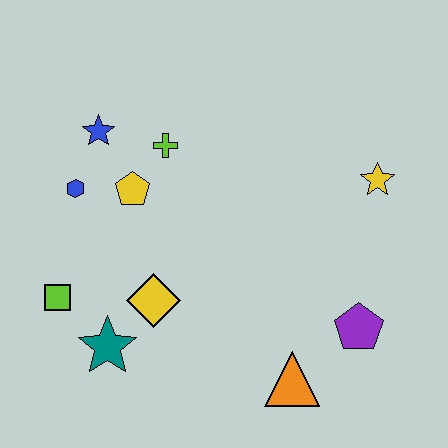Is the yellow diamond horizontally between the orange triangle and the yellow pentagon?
Yes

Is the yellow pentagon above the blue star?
No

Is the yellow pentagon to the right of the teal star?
Yes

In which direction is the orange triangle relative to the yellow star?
The orange triangle is below the yellow star.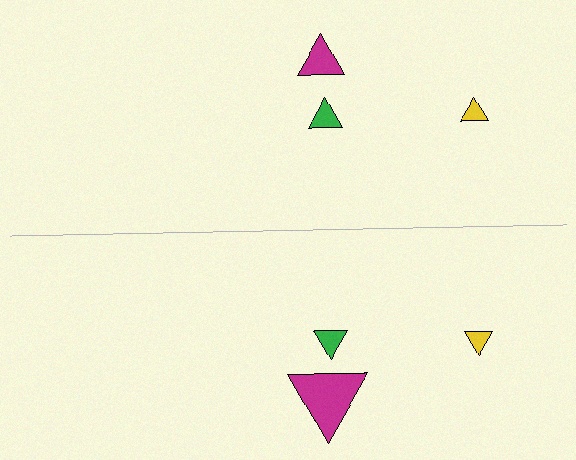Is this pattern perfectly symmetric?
No, the pattern is not perfectly symmetric. The magenta triangle on the bottom side has a different size than its mirror counterpart.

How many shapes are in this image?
There are 6 shapes in this image.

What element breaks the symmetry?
The magenta triangle on the bottom side has a different size than its mirror counterpart.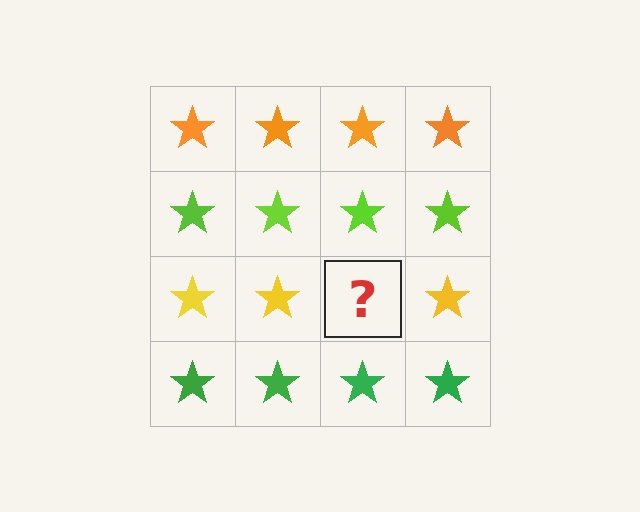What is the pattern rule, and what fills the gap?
The rule is that each row has a consistent color. The gap should be filled with a yellow star.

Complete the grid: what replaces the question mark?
The question mark should be replaced with a yellow star.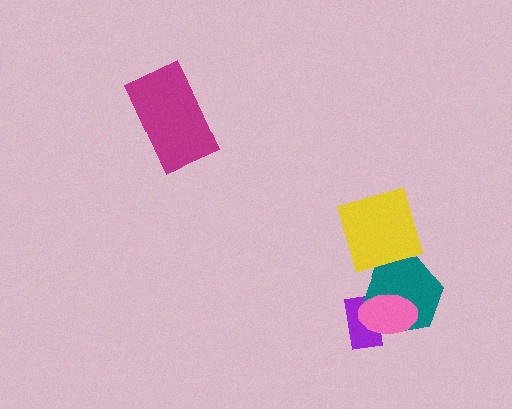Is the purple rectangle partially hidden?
Yes, it is partially covered by another shape.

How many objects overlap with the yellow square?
0 objects overlap with the yellow square.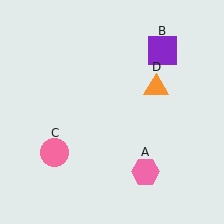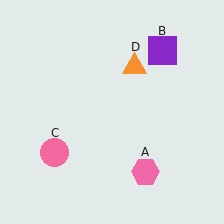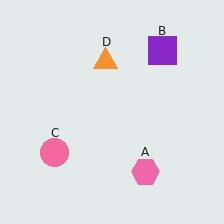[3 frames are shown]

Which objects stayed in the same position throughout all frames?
Pink hexagon (object A) and purple square (object B) and pink circle (object C) remained stationary.